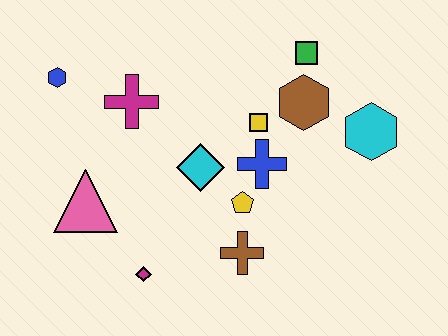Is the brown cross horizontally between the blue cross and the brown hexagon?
No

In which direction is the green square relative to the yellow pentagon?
The green square is above the yellow pentagon.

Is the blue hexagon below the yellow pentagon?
No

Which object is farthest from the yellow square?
The blue hexagon is farthest from the yellow square.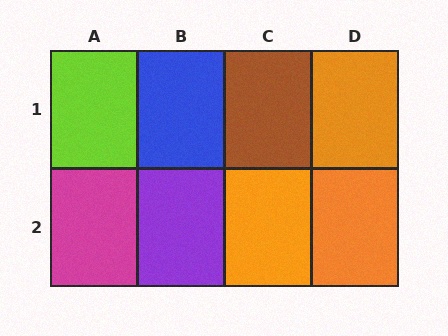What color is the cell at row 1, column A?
Lime.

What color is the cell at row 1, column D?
Orange.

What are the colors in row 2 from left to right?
Magenta, purple, orange, orange.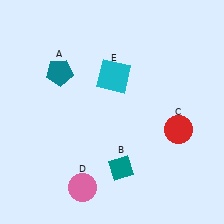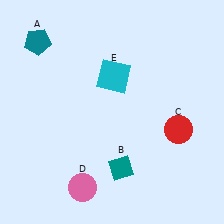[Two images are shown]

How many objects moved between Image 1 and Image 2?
1 object moved between the two images.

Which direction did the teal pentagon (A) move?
The teal pentagon (A) moved up.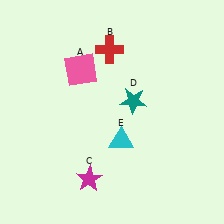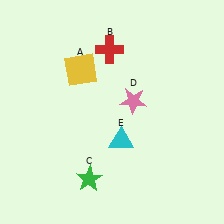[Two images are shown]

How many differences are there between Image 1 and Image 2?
There are 3 differences between the two images.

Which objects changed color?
A changed from pink to yellow. C changed from magenta to green. D changed from teal to pink.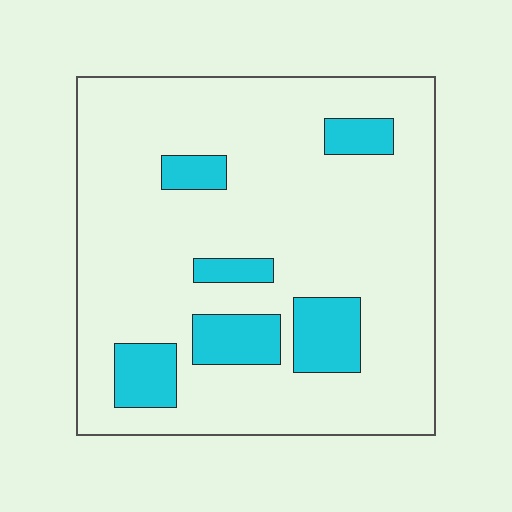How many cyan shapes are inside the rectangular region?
6.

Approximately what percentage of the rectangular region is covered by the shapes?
Approximately 15%.